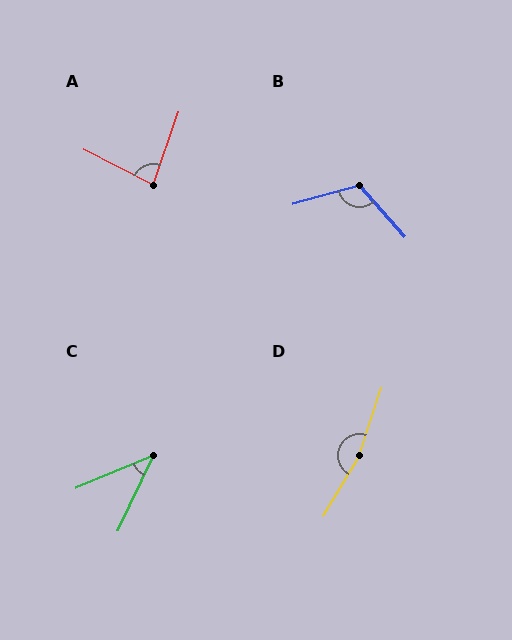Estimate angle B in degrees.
Approximately 116 degrees.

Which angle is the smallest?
C, at approximately 42 degrees.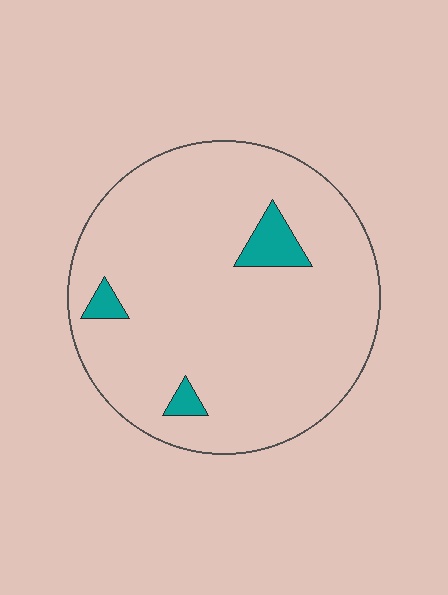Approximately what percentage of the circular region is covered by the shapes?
Approximately 5%.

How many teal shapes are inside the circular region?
3.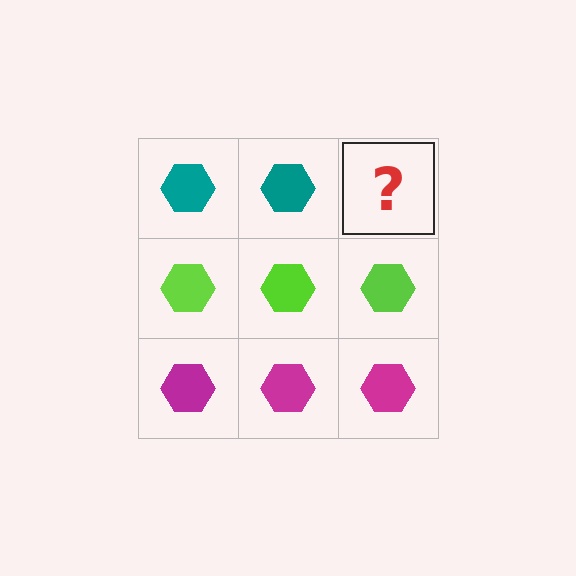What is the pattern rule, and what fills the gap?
The rule is that each row has a consistent color. The gap should be filled with a teal hexagon.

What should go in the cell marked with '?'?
The missing cell should contain a teal hexagon.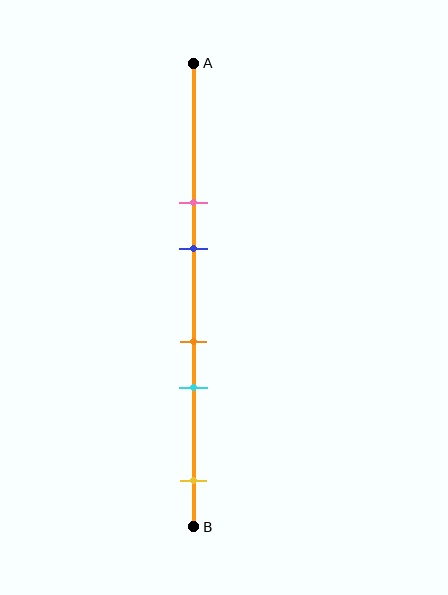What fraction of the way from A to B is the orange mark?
The orange mark is approximately 60% (0.6) of the way from A to B.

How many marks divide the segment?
There are 5 marks dividing the segment.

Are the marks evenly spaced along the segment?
No, the marks are not evenly spaced.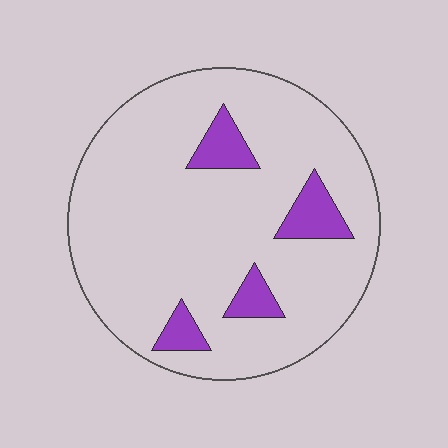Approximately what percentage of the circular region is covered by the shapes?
Approximately 10%.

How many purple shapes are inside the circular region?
4.